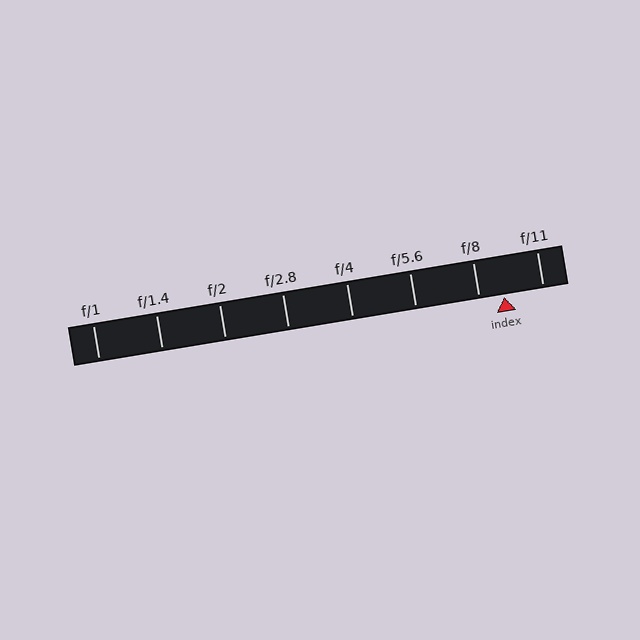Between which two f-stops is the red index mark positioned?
The index mark is between f/8 and f/11.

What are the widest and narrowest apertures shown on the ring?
The widest aperture shown is f/1 and the narrowest is f/11.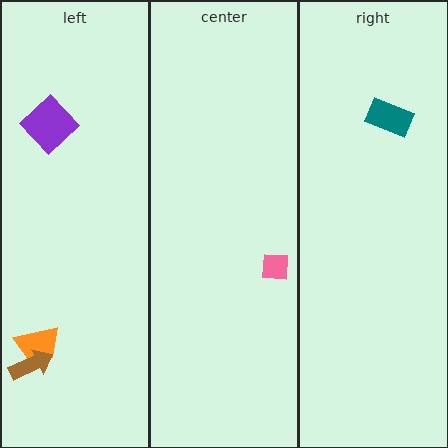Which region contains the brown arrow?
The left region.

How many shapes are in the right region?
1.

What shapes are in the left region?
The purple diamond, the orange trapezoid, the brown arrow.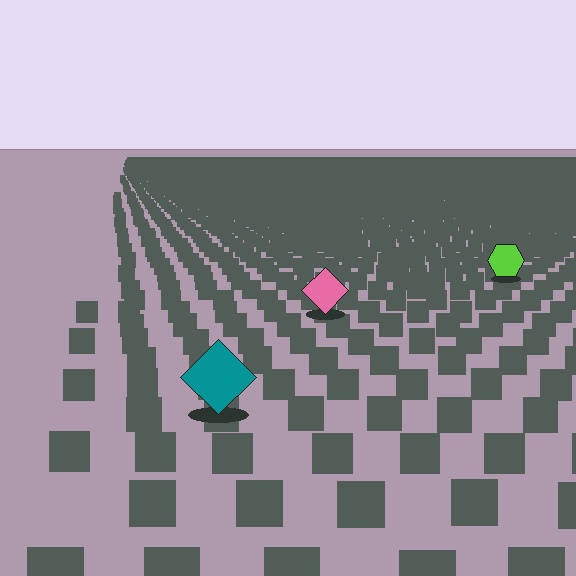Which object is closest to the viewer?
The teal diamond is closest. The texture marks near it are larger and more spread out.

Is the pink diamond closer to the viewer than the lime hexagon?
Yes. The pink diamond is closer — you can tell from the texture gradient: the ground texture is coarser near it.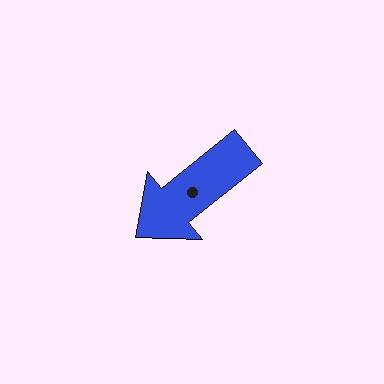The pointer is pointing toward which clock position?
Roughly 8 o'clock.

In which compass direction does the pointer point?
Southwest.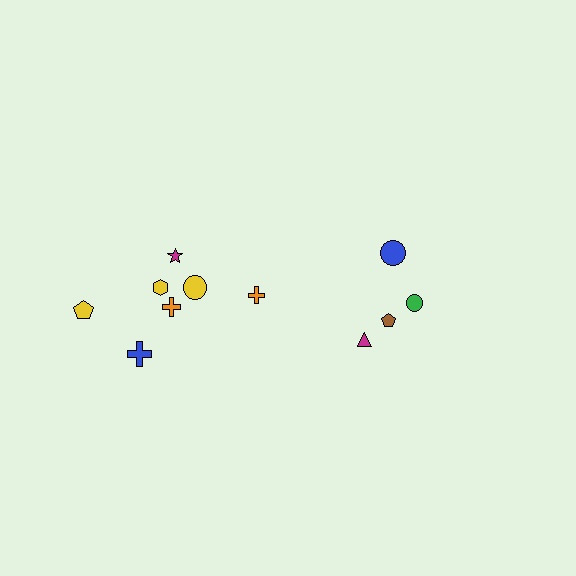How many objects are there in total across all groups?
There are 11 objects.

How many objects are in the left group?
There are 7 objects.